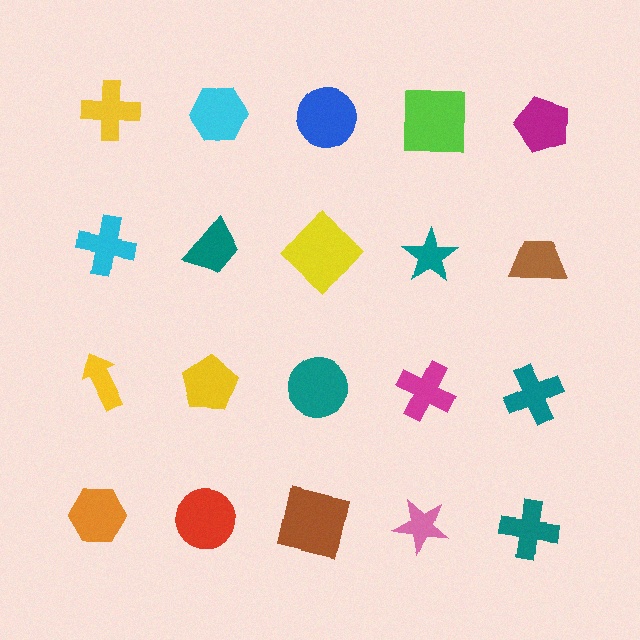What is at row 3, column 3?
A teal circle.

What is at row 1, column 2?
A cyan hexagon.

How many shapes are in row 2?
5 shapes.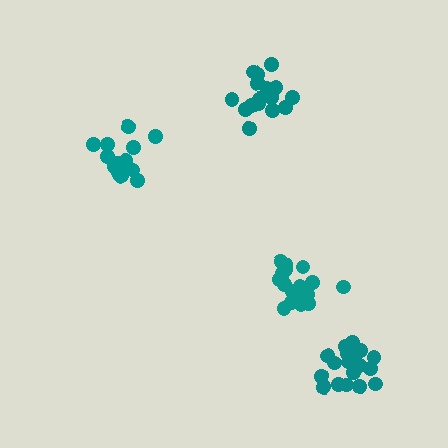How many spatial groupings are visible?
There are 4 spatial groupings.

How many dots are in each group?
Group 1: 19 dots, Group 2: 18 dots, Group 3: 15 dots, Group 4: 18 dots (70 total).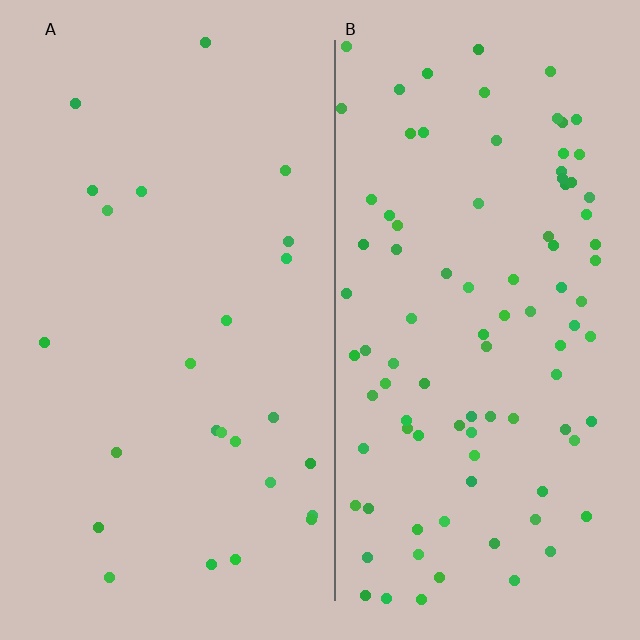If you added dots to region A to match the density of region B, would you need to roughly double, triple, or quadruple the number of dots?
Approximately quadruple.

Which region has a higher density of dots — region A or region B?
B (the right).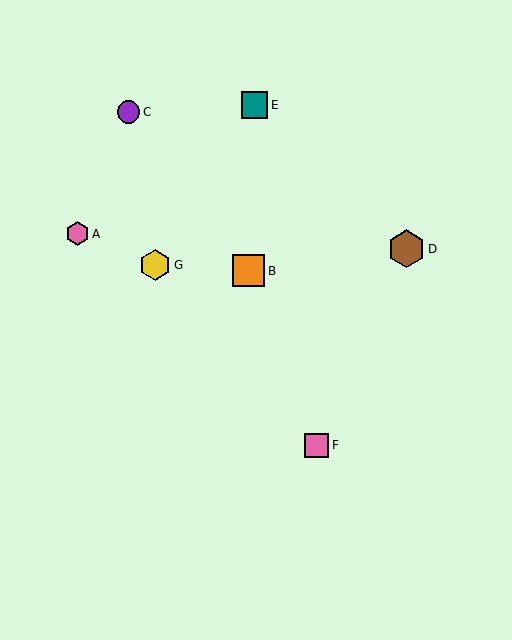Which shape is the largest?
The brown hexagon (labeled D) is the largest.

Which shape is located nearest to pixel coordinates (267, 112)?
The teal square (labeled E) at (254, 105) is nearest to that location.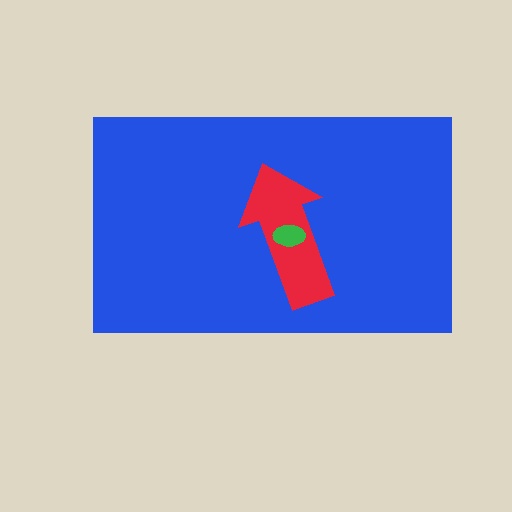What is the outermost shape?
The blue rectangle.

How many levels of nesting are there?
3.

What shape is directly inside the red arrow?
The green ellipse.